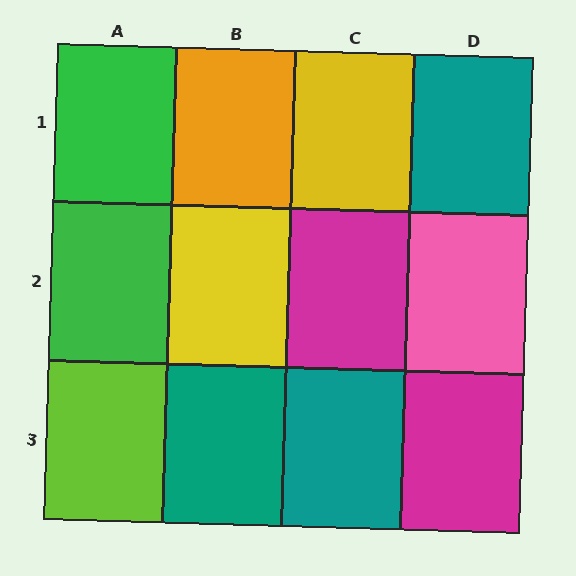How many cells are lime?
1 cell is lime.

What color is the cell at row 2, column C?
Magenta.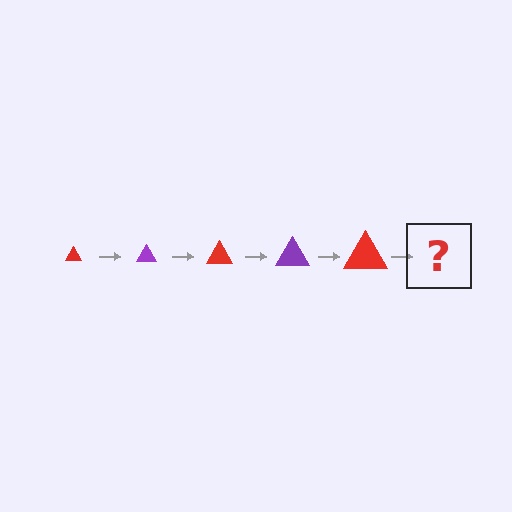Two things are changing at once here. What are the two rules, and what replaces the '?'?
The two rules are that the triangle grows larger each step and the color cycles through red and purple. The '?' should be a purple triangle, larger than the previous one.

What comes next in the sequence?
The next element should be a purple triangle, larger than the previous one.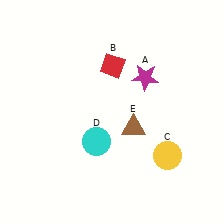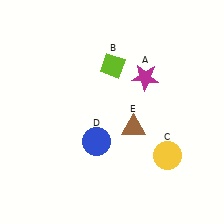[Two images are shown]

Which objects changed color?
B changed from red to lime. D changed from cyan to blue.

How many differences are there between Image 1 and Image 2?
There are 2 differences between the two images.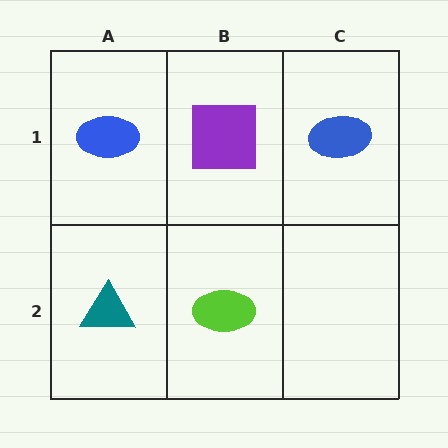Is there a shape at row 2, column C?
No, that cell is empty.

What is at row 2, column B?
A lime ellipse.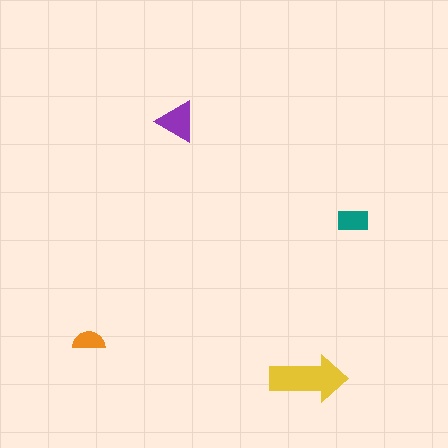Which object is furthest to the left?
The orange semicircle is leftmost.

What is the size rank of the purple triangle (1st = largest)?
2nd.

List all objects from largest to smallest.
The yellow arrow, the purple triangle, the teal rectangle, the orange semicircle.